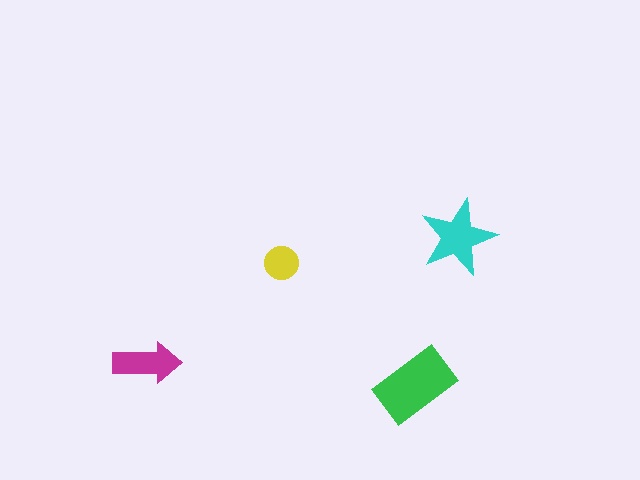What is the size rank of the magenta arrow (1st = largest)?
3rd.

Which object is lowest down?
The green rectangle is bottommost.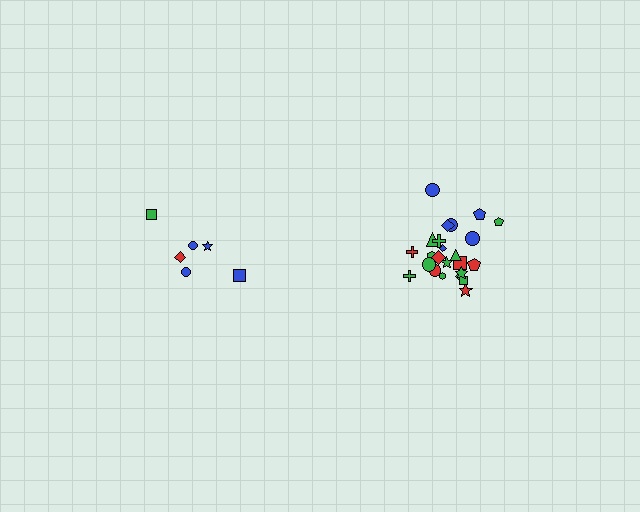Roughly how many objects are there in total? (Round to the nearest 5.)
Roughly 30 objects in total.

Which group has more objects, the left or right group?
The right group.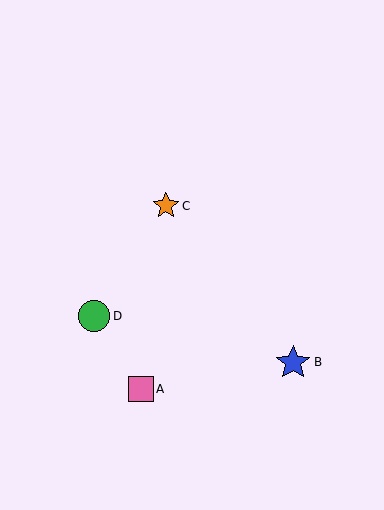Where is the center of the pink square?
The center of the pink square is at (141, 389).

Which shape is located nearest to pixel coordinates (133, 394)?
The pink square (labeled A) at (141, 389) is nearest to that location.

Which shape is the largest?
The blue star (labeled B) is the largest.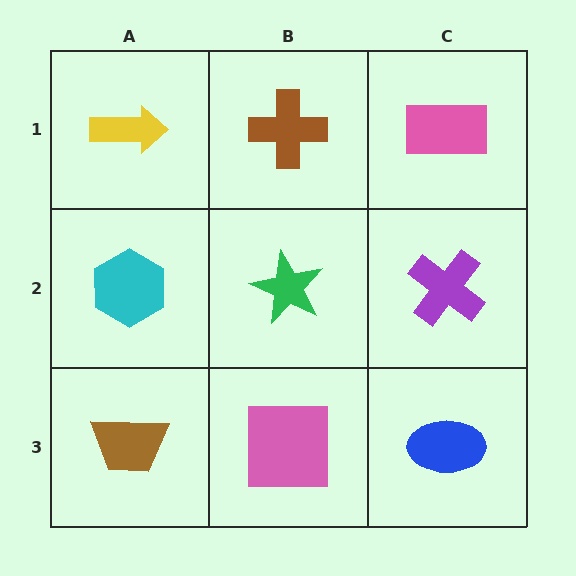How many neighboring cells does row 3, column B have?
3.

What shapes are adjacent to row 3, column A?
A cyan hexagon (row 2, column A), a pink square (row 3, column B).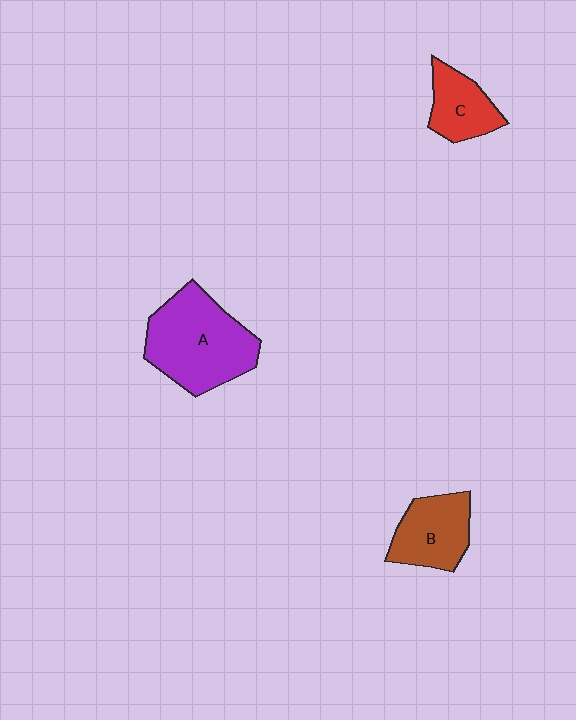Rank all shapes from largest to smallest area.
From largest to smallest: A (purple), B (brown), C (red).